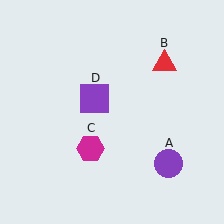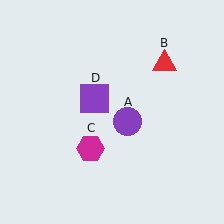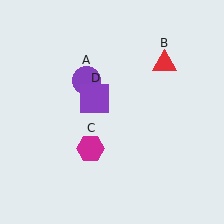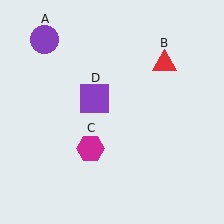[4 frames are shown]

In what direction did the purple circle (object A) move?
The purple circle (object A) moved up and to the left.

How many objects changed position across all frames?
1 object changed position: purple circle (object A).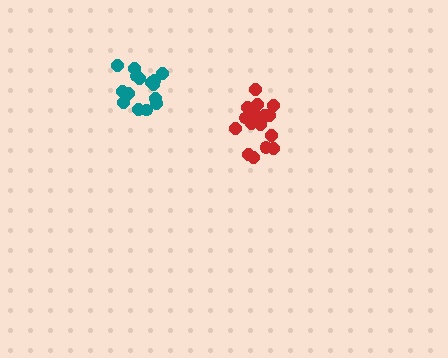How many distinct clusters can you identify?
There are 2 distinct clusters.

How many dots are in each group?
Group 1: 15 dots, Group 2: 19 dots (34 total).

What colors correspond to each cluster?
The clusters are colored: teal, red.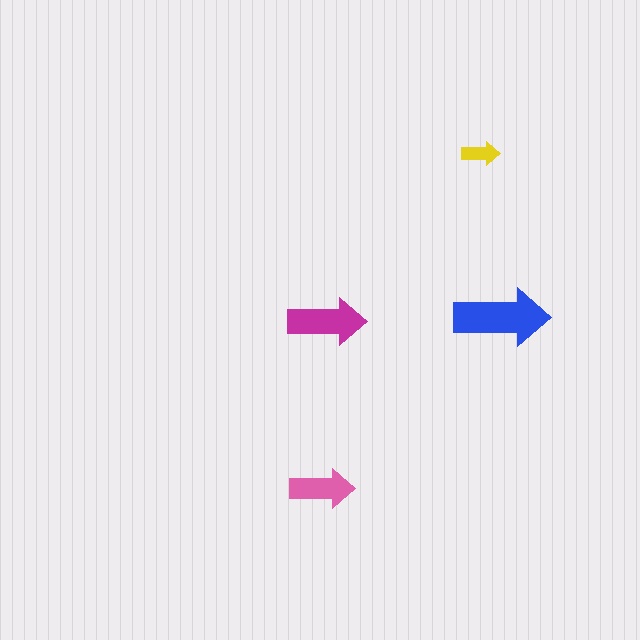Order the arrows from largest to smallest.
the blue one, the magenta one, the pink one, the yellow one.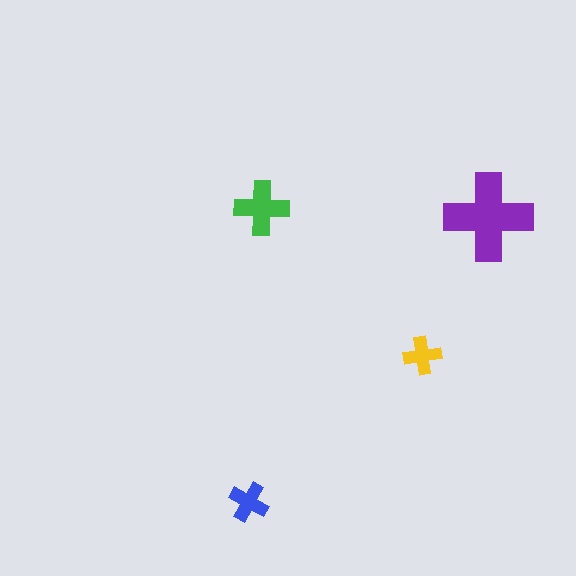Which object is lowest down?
The blue cross is bottommost.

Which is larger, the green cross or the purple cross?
The purple one.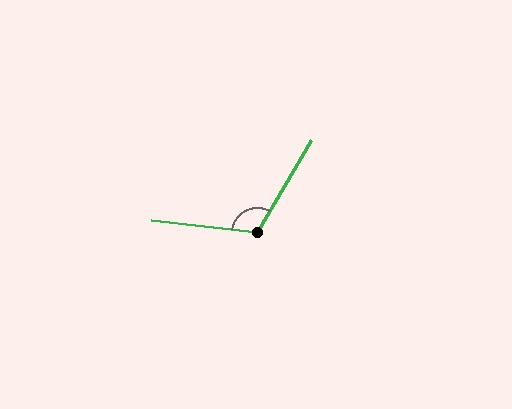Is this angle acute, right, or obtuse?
It is obtuse.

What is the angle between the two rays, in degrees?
Approximately 113 degrees.